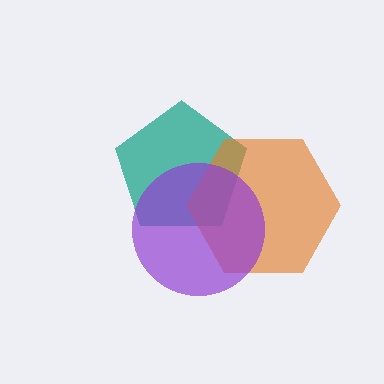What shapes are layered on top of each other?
The layered shapes are: a teal pentagon, an orange hexagon, a purple circle.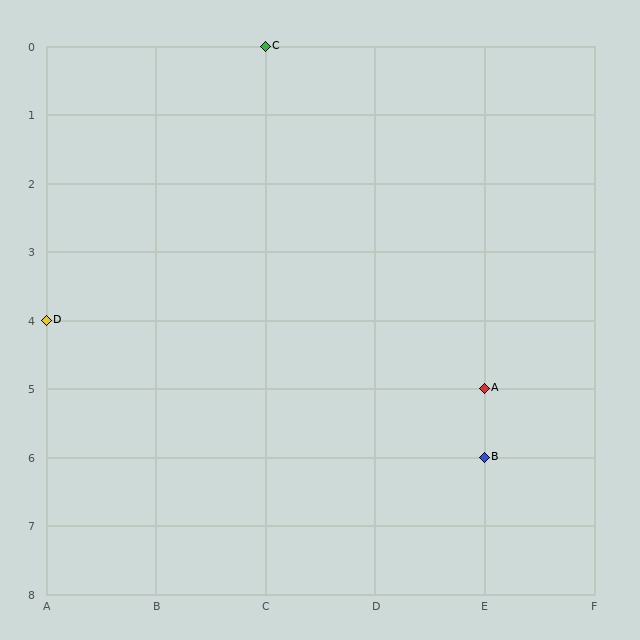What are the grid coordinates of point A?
Point A is at grid coordinates (E, 5).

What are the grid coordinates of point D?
Point D is at grid coordinates (A, 4).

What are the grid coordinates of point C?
Point C is at grid coordinates (C, 0).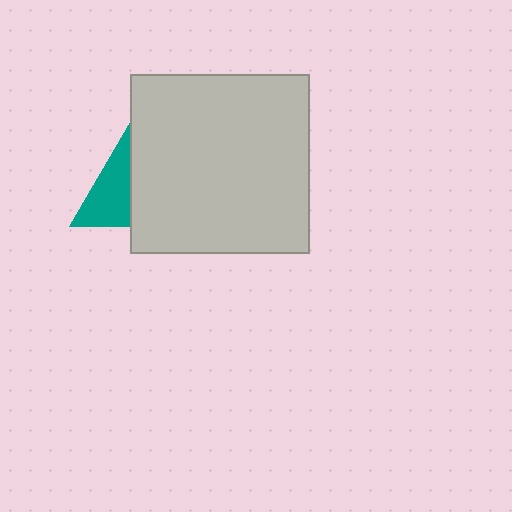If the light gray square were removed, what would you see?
You would see the complete teal triangle.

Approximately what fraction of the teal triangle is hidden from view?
Roughly 53% of the teal triangle is hidden behind the light gray square.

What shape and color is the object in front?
The object in front is a light gray square.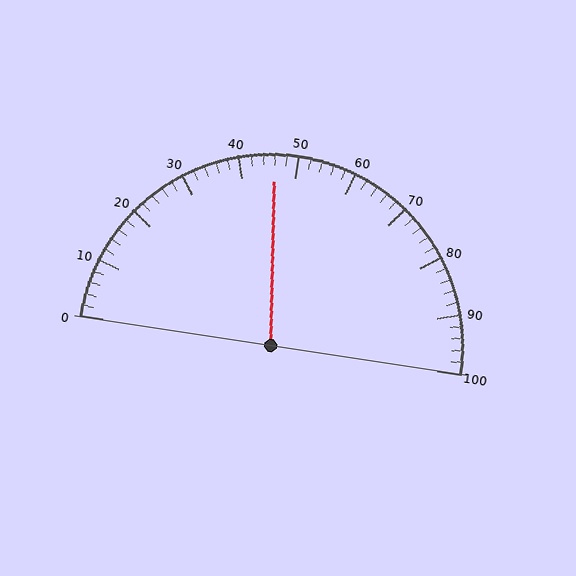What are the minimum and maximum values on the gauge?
The gauge ranges from 0 to 100.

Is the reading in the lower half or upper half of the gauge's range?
The reading is in the lower half of the range (0 to 100).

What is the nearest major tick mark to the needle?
The nearest major tick mark is 50.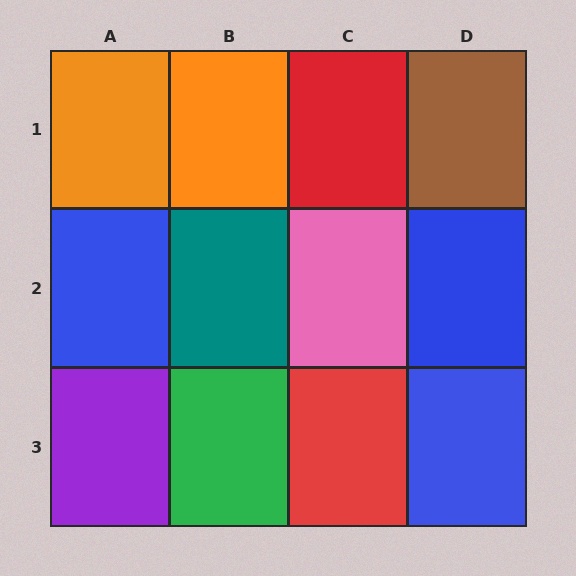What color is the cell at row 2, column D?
Blue.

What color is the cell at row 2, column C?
Pink.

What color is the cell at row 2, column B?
Teal.